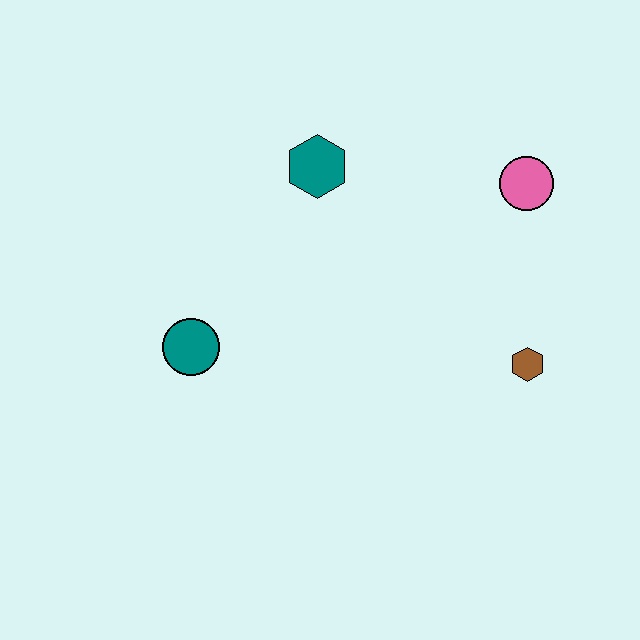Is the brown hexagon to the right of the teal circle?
Yes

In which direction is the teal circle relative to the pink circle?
The teal circle is to the left of the pink circle.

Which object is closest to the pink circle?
The brown hexagon is closest to the pink circle.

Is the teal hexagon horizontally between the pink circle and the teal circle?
Yes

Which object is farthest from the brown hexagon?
The teal circle is farthest from the brown hexagon.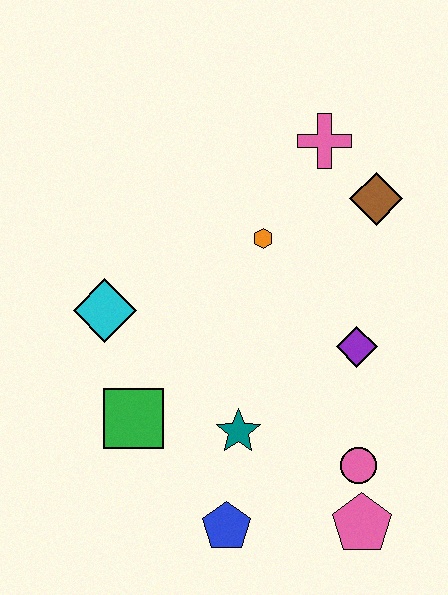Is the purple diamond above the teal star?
Yes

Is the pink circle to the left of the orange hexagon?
No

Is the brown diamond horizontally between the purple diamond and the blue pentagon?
No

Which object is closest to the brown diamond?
The pink cross is closest to the brown diamond.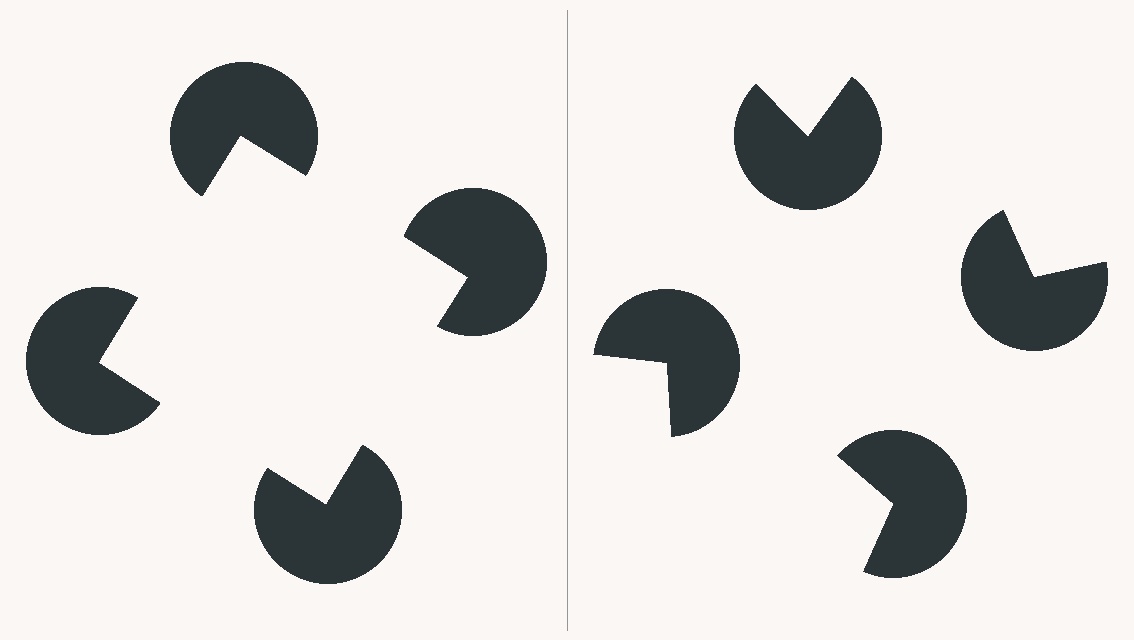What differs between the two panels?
The pac-man discs are positioned identically on both sides; only the wedge orientations differ. On the left they align to a square; on the right they are misaligned.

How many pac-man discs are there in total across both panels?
8 — 4 on each side.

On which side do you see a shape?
An illusory square appears on the left side. On the right side the wedge cuts are rotated, so no coherent shape forms.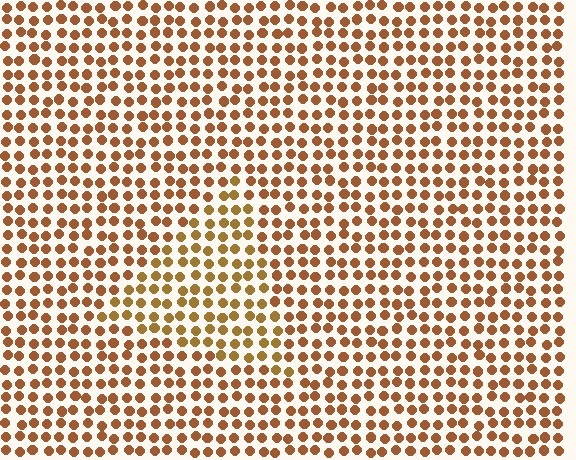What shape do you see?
I see a triangle.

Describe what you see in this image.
The image is filled with small brown elements in a uniform arrangement. A triangle-shaped region is visible where the elements are tinted to a slightly different hue, forming a subtle color boundary.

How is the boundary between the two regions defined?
The boundary is defined purely by a slight shift in hue (about 17 degrees). Spacing, size, and orientation are identical on both sides.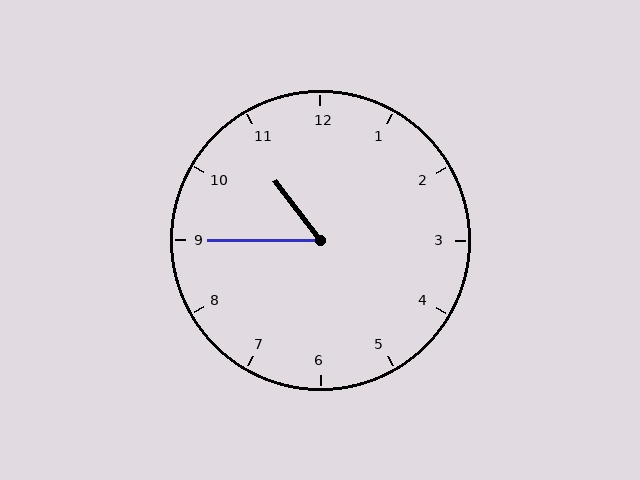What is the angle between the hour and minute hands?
Approximately 52 degrees.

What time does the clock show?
10:45.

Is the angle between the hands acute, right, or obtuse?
It is acute.